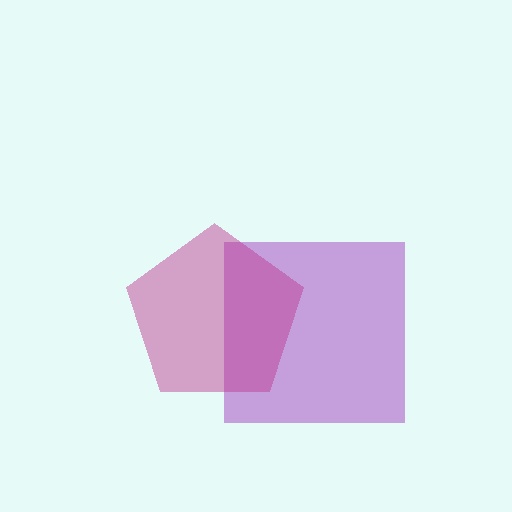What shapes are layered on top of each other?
The layered shapes are: a purple square, a magenta pentagon.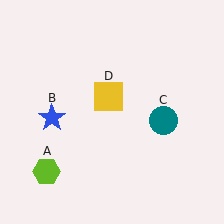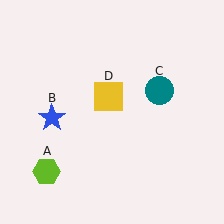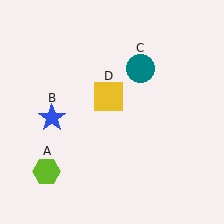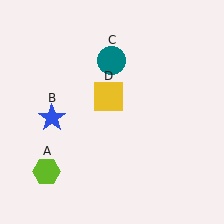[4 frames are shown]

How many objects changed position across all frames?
1 object changed position: teal circle (object C).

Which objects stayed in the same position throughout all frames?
Lime hexagon (object A) and blue star (object B) and yellow square (object D) remained stationary.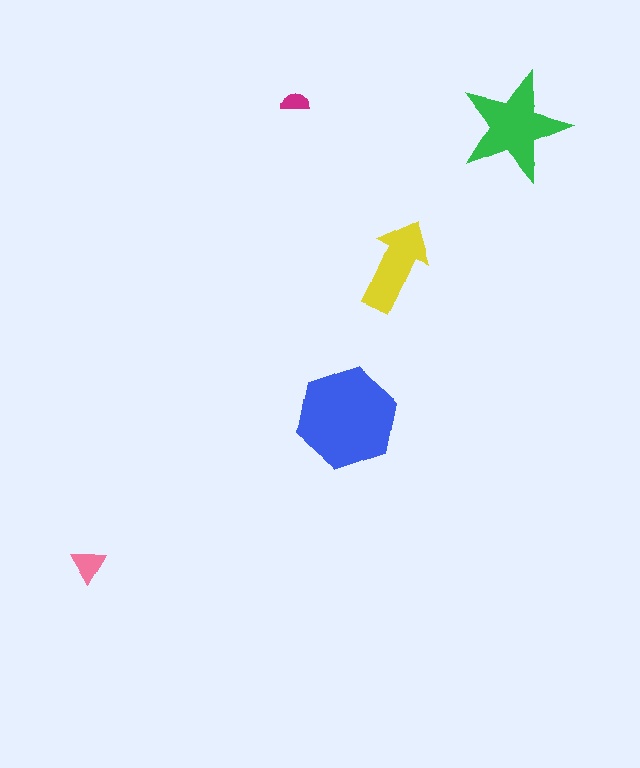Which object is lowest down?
The pink triangle is bottommost.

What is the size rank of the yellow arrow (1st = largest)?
3rd.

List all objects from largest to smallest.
The blue hexagon, the green star, the yellow arrow, the pink triangle, the magenta semicircle.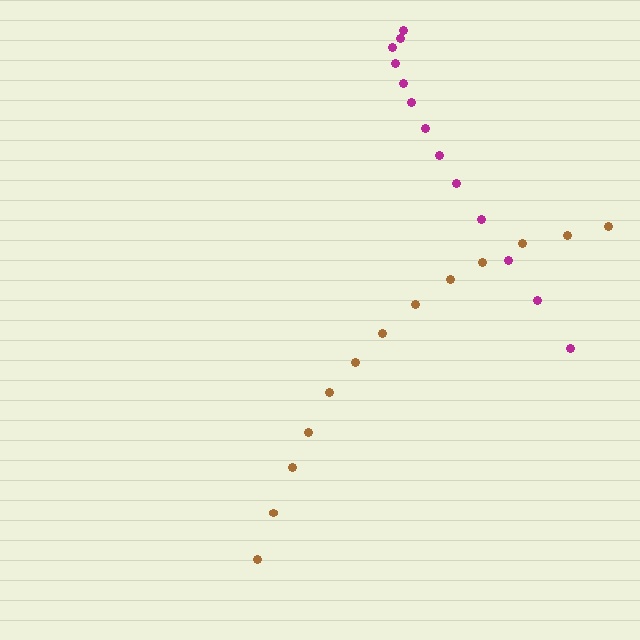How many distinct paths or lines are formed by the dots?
There are 2 distinct paths.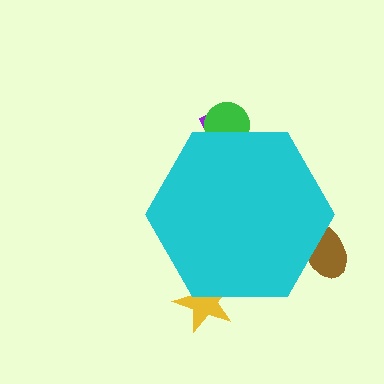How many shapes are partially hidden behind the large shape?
4 shapes are partially hidden.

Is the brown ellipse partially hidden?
Yes, the brown ellipse is partially hidden behind the cyan hexagon.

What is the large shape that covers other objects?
A cyan hexagon.